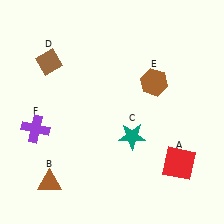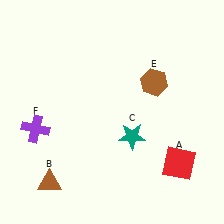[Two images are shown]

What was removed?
The brown diamond (D) was removed in Image 2.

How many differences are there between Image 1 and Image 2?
There is 1 difference between the two images.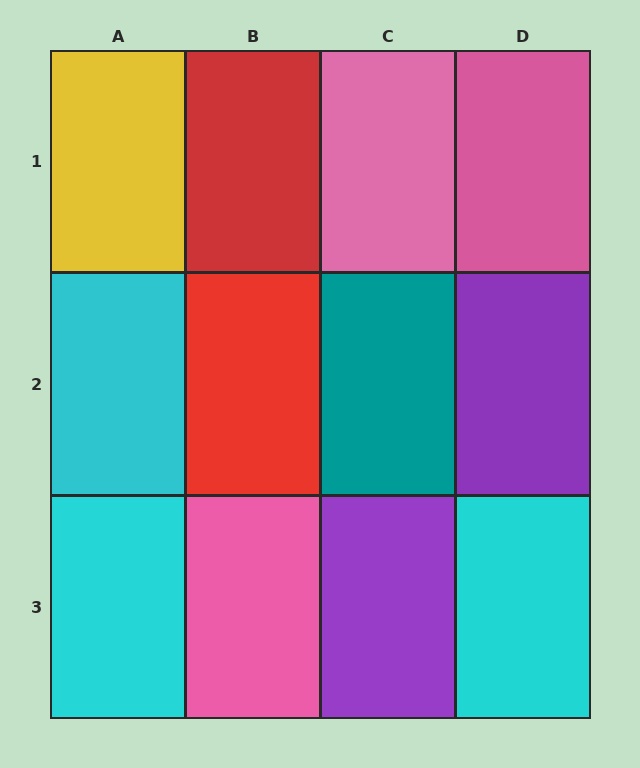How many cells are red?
2 cells are red.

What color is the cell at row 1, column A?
Yellow.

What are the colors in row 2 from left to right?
Cyan, red, teal, purple.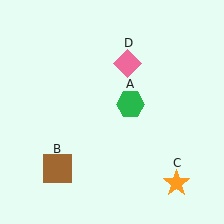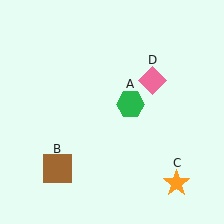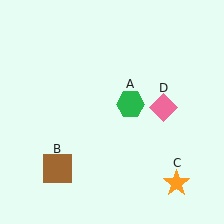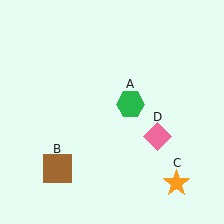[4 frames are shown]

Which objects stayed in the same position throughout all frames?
Green hexagon (object A) and brown square (object B) and orange star (object C) remained stationary.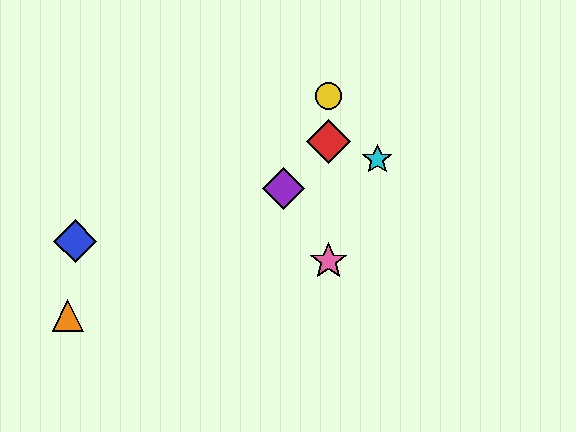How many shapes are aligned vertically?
4 shapes (the red diamond, the green star, the yellow circle, the pink star) are aligned vertically.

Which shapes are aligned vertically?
The red diamond, the green star, the yellow circle, the pink star are aligned vertically.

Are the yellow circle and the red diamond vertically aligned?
Yes, both are at x≈329.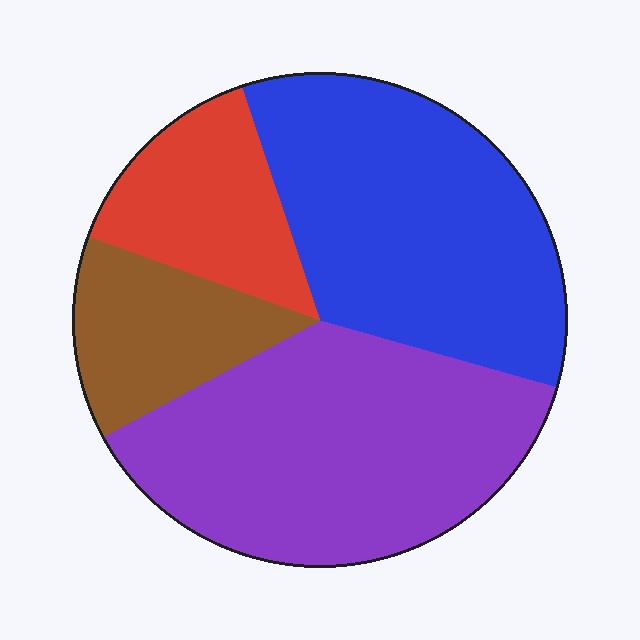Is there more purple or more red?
Purple.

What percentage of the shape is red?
Red covers about 15% of the shape.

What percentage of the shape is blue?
Blue takes up about one third (1/3) of the shape.